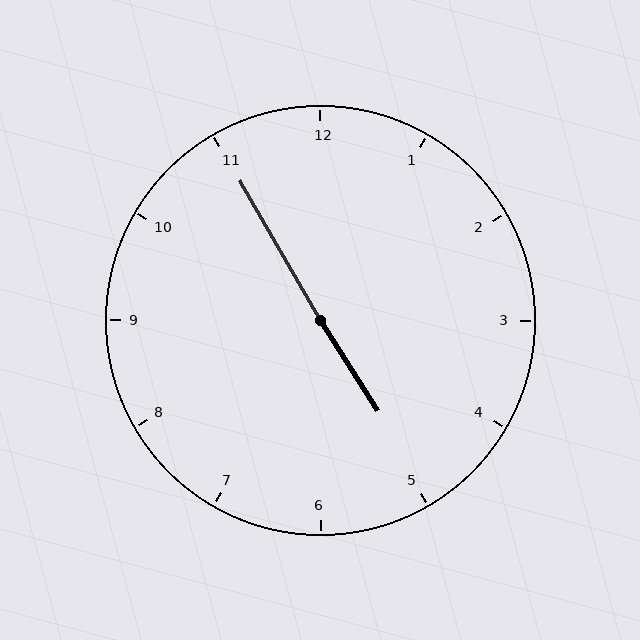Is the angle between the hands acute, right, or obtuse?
It is obtuse.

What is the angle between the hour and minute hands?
Approximately 178 degrees.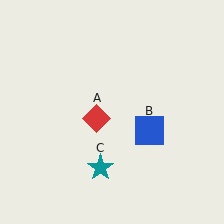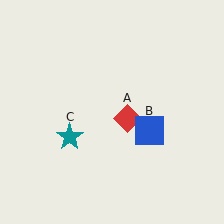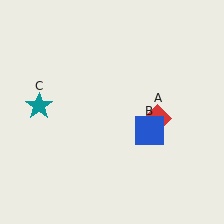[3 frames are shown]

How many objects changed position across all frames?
2 objects changed position: red diamond (object A), teal star (object C).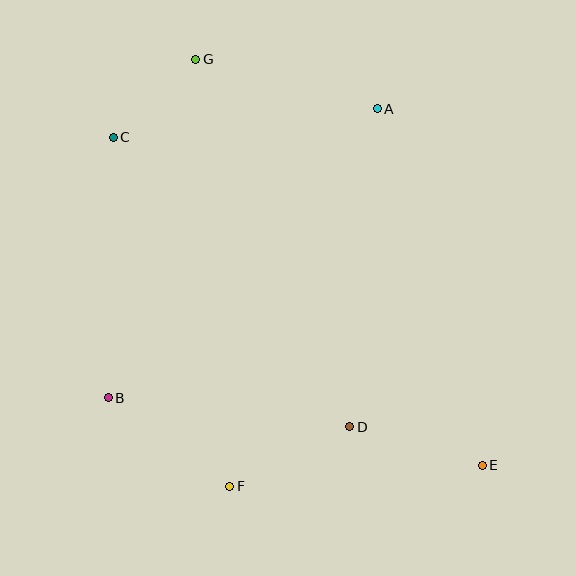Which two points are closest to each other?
Points C and G are closest to each other.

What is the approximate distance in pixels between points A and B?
The distance between A and B is approximately 395 pixels.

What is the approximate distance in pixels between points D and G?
The distance between D and G is approximately 398 pixels.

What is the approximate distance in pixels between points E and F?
The distance between E and F is approximately 254 pixels.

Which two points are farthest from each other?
Points E and G are farthest from each other.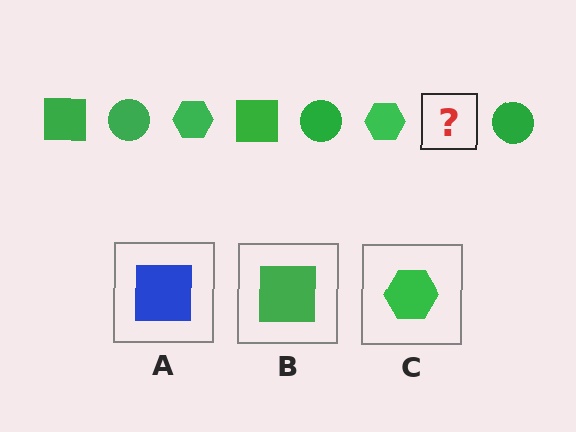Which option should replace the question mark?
Option B.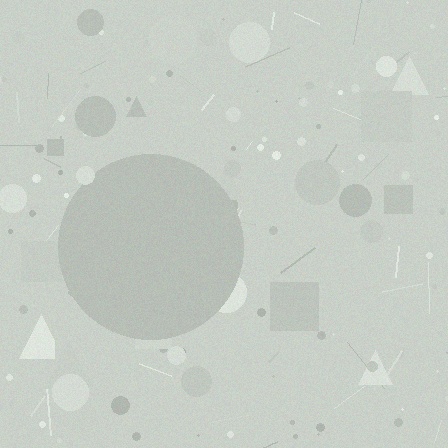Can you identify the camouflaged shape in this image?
The camouflaged shape is a circle.